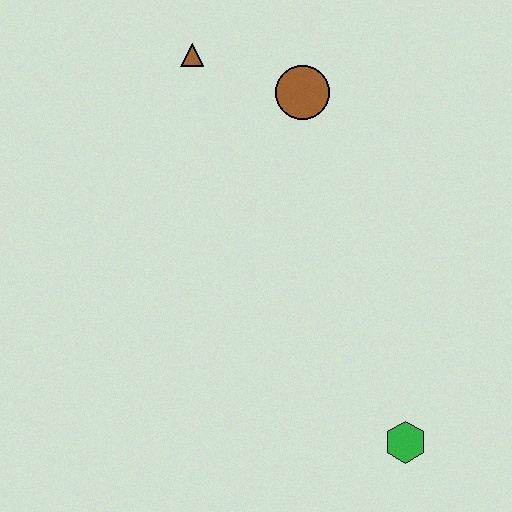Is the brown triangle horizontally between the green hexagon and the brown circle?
No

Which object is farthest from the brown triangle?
The green hexagon is farthest from the brown triangle.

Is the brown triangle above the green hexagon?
Yes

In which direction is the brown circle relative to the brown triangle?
The brown circle is to the right of the brown triangle.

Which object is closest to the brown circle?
The brown triangle is closest to the brown circle.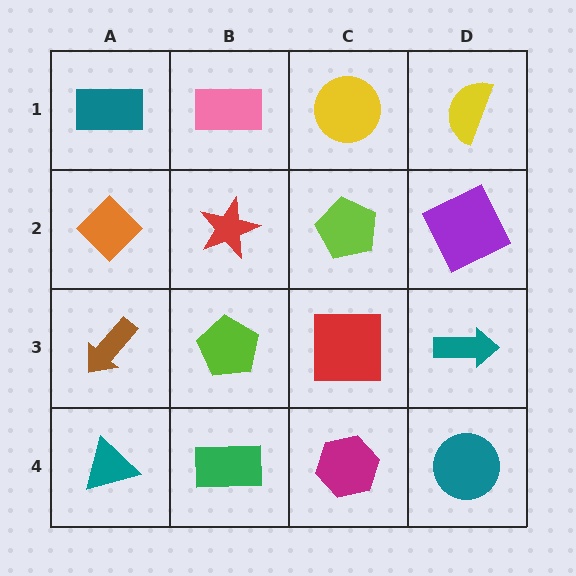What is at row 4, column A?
A teal triangle.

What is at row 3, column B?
A lime pentagon.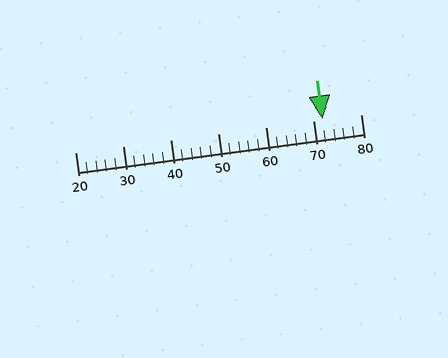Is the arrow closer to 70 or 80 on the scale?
The arrow is closer to 70.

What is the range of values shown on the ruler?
The ruler shows values from 20 to 80.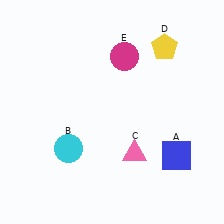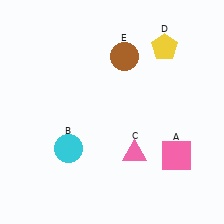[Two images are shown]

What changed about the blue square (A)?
In Image 1, A is blue. In Image 2, it changed to pink.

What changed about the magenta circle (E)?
In Image 1, E is magenta. In Image 2, it changed to brown.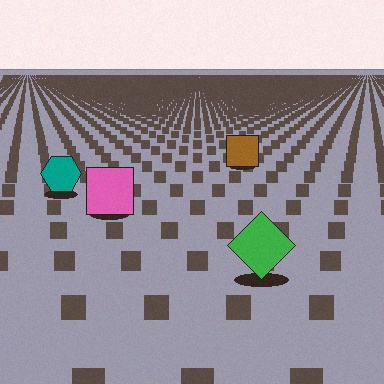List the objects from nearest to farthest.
From nearest to farthest: the green diamond, the pink square, the teal hexagon, the brown square.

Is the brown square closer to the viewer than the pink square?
No. The pink square is closer — you can tell from the texture gradient: the ground texture is coarser near it.